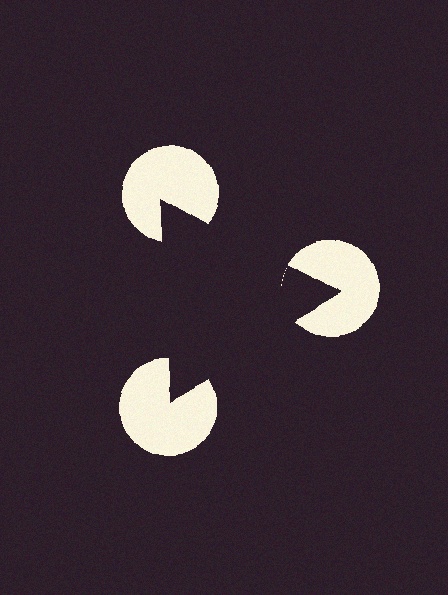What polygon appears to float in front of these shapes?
An illusory triangle — its edges are inferred from the aligned wedge cuts in the pac-man discs, not physically drawn.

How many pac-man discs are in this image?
There are 3 — one at each vertex of the illusory triangle.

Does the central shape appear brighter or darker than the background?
It typically appears slightly darker than the background, even though no actual brightness change is drawn.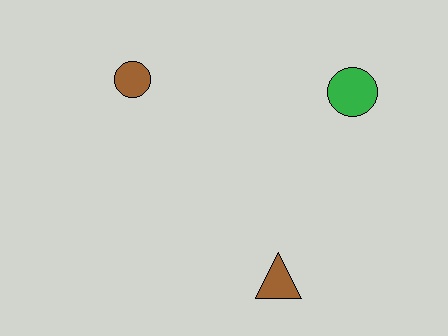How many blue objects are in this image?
There are no blue objects.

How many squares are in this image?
There are no squares.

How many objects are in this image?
There are 3 objects.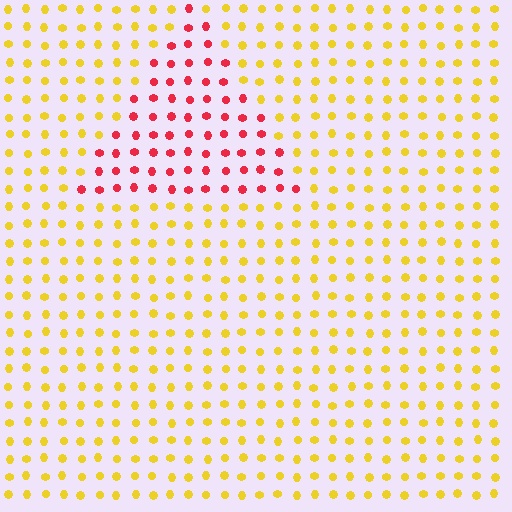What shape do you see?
I see a triangle.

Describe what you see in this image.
The image is filled with small yellow elements in a uniform arrangement. A triangle-shaped region is visible where the elements are tinted to a slightly different hue, forming a subtle color boundary.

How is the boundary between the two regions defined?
The boundary is defined purely by a slight shift in hue (about 61 degrees). Spacing, size, and orientation are identical on both sides.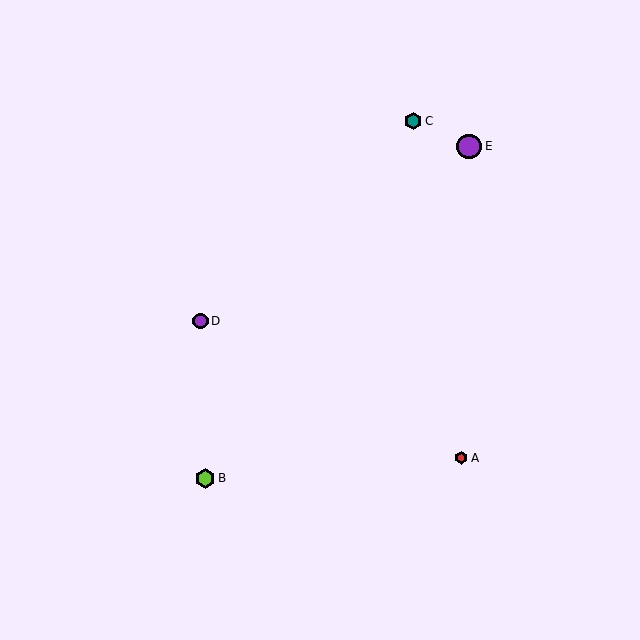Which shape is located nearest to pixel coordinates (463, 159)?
The purple circle (labeled E) at (469, 146) is nearest to that location.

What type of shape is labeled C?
Shape C is a teal hexagon.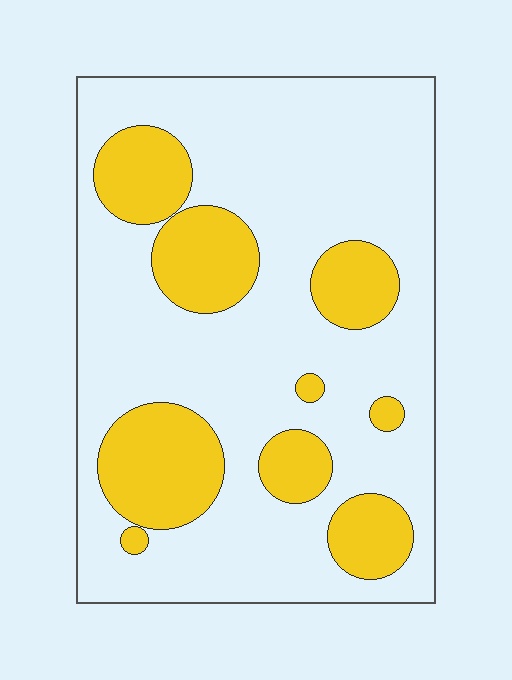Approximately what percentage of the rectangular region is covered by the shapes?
Approximately 25%.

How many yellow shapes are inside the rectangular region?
9.